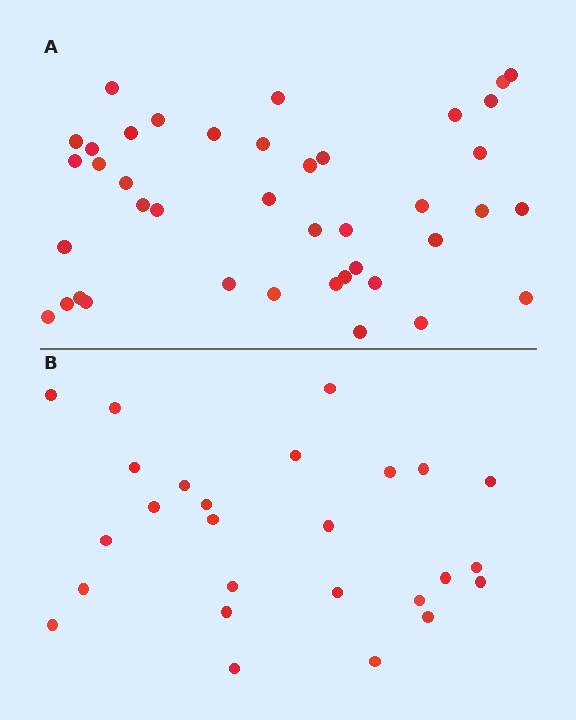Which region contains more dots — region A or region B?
Region A (the top region) has more dots.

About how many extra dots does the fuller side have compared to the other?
Region A has approximately 15 more dots than region B.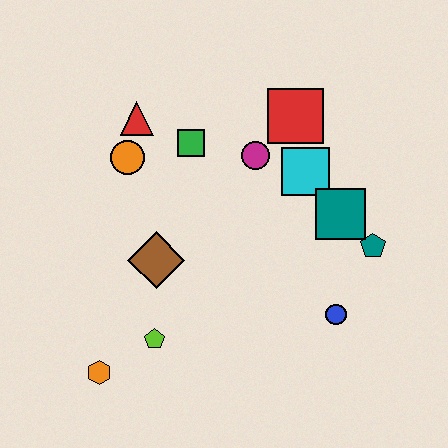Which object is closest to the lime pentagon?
The orange hexagon is closest to the lime pentagon.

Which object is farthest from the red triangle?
The blue circle is farthest from the red triangle.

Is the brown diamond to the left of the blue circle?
Yes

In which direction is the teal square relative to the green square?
The teal square is to the right of the green square.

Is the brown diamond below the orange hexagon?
No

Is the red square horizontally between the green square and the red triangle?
No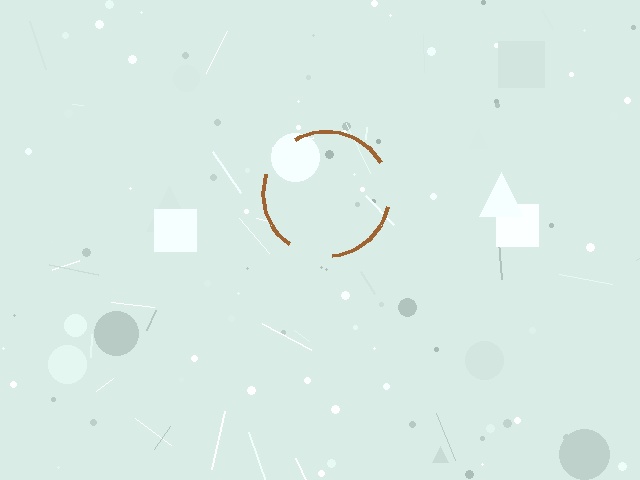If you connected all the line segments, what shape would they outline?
They would outline a circle.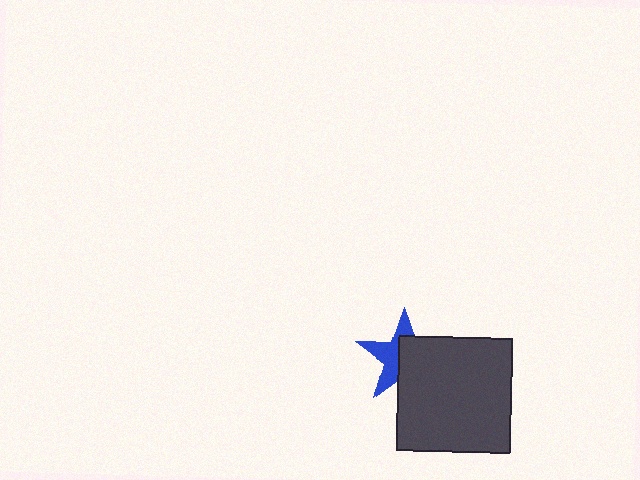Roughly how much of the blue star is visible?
About half of it is visible (roughly 48%).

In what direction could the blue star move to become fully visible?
The blue star could move toward the upper-left. That would shift it out from behind the dark gray square entirely.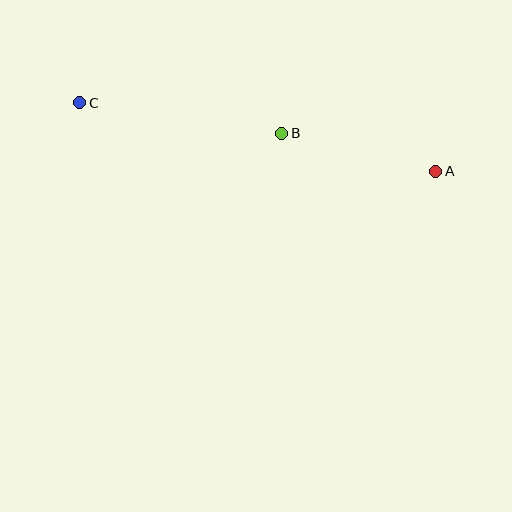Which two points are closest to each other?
Points A and B are closest to each other.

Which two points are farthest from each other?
Points A and C are farthest from each other.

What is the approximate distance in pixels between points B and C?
The distance between B and C is approximately 204 pixels.